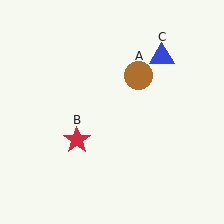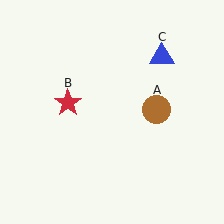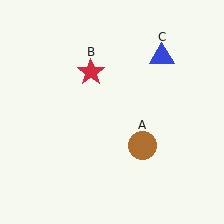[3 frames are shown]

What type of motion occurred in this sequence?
The brown circle (object A), red star (object B) rotated clockwise around the center of the scene.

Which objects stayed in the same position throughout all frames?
Blue triangle (object C) remained stationary.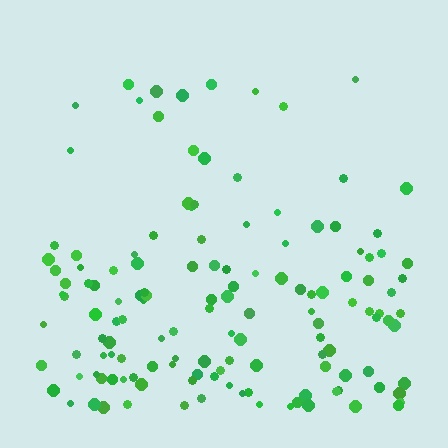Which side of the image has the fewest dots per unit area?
The top.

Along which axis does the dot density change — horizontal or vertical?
Vertical.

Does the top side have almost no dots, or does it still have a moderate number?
Still a moderate number, just noticeably fewer than the bottom.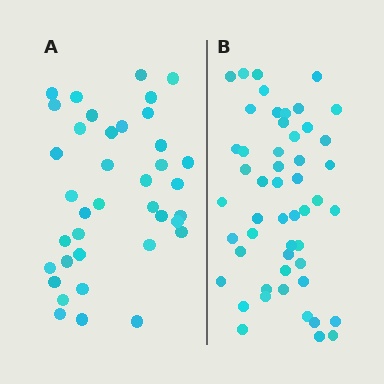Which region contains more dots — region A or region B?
Region B (the right region) has more dots.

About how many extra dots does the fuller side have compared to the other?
Region B has approximately 15 more dots than region A.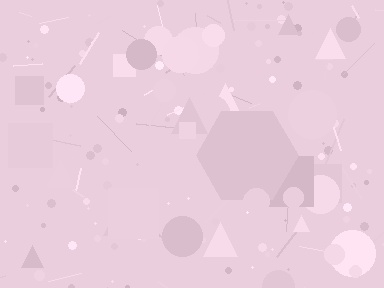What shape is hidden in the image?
A hexagon is hidden in the image.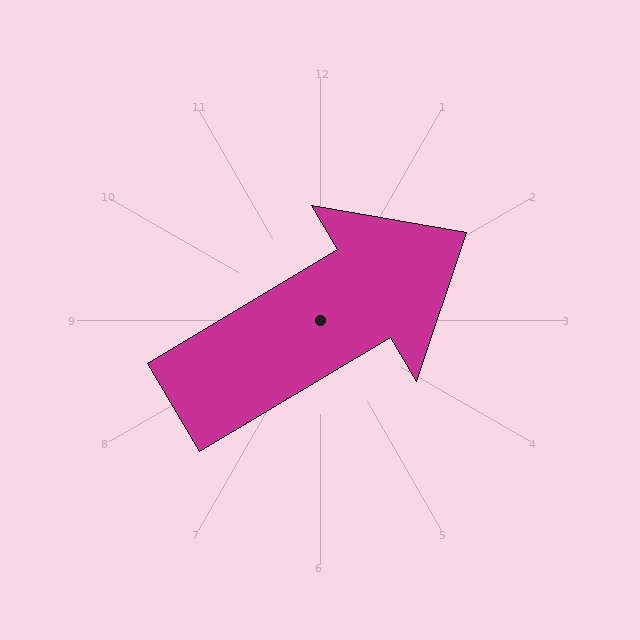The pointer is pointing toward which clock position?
Roughly 2 o'clock.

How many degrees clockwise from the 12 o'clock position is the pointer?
Approximately 59 degrees.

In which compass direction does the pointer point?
Northeast.